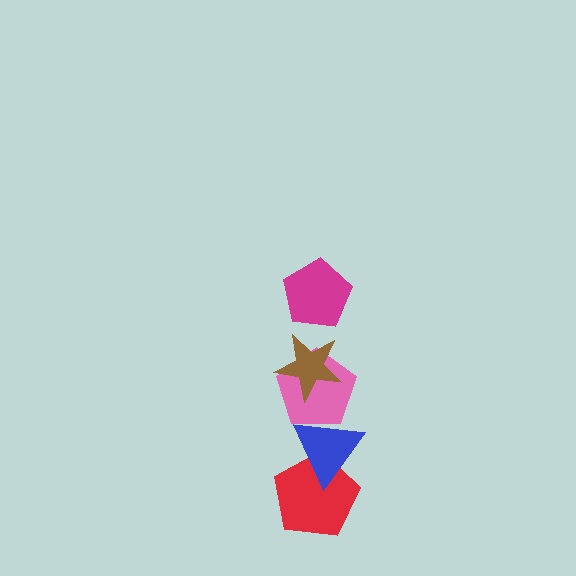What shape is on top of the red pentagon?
The blue triangle is on top of the red pentagon.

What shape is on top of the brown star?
The magenta pentagon is on top of the brown star.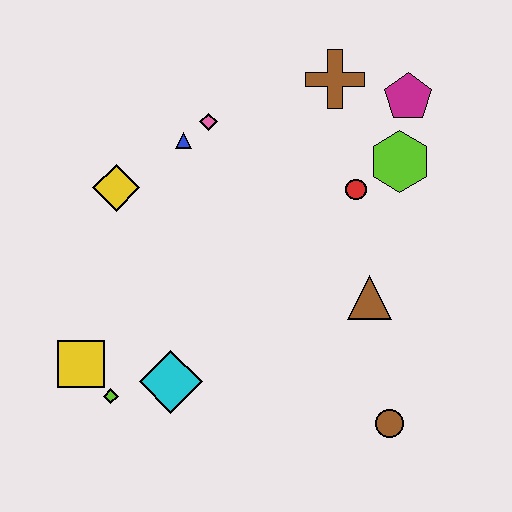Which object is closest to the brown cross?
The magenta pentagon is closest to the brown cross.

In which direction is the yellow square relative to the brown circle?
The yellow square is to the left of the brown circle.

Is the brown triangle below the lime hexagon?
Yes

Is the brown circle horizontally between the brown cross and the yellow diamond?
No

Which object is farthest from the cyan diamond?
The magenta pentagon is farthest from the cyan diamond.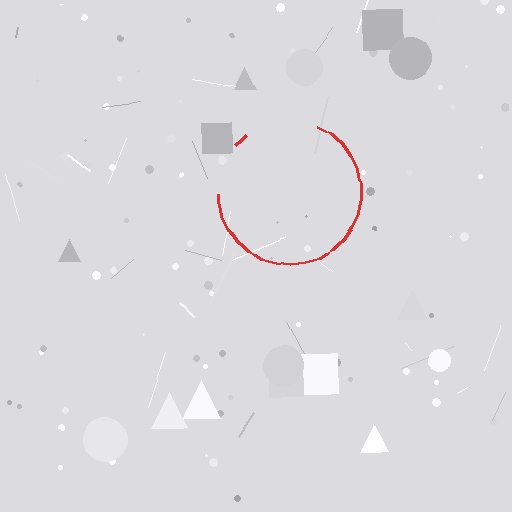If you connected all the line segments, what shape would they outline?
They would outline a circle.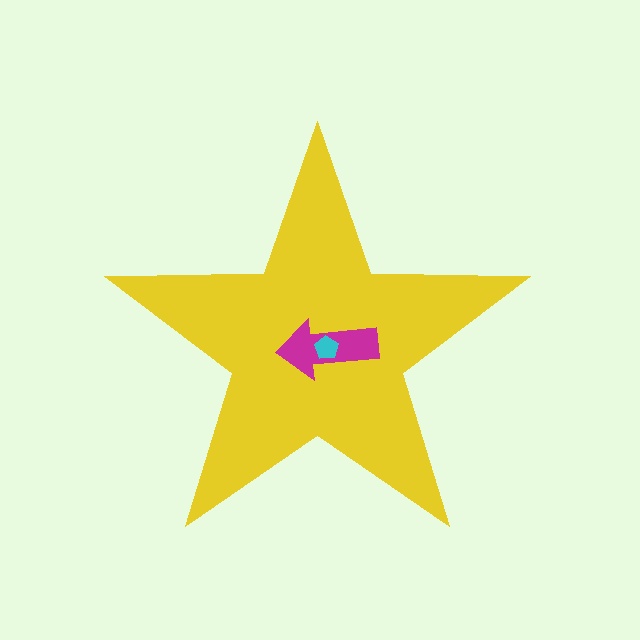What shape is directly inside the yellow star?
The magenta arrow.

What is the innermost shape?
The cyan pentagon.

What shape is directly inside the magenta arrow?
The cyan pentagon.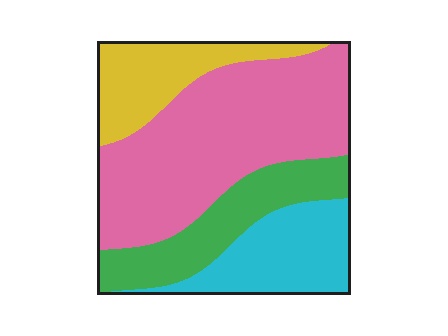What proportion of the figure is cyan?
Cyan takes up about one fifth (1/5) of the figure.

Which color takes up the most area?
Pink, at roughly 45%.